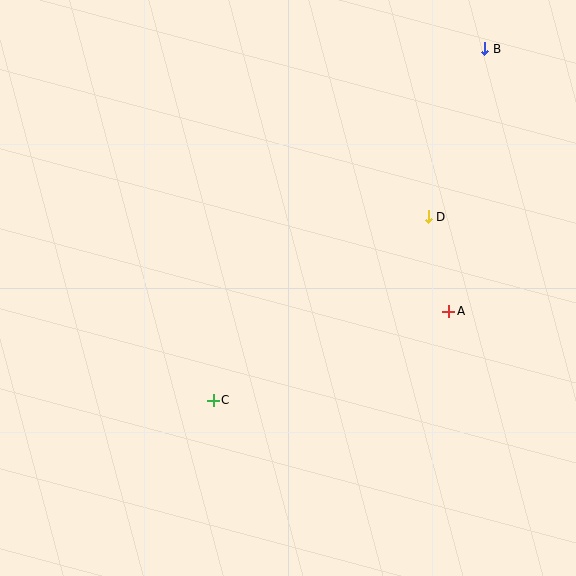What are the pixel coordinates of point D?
Point D is at (428, 217).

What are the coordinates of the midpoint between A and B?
The midpoint between A and B is at (467, 180).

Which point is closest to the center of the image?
Point C at (213, 400) is closest to the center.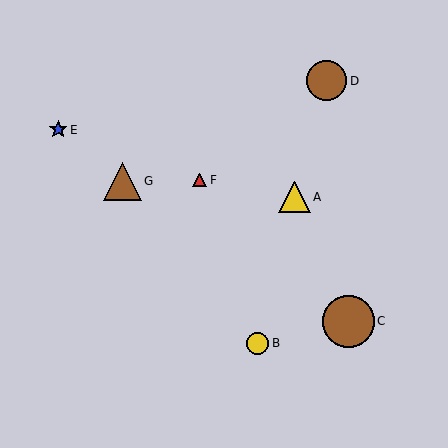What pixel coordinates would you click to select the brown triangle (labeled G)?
Click at (122, 181) to select the brown triangle G.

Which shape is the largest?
The brown circle (labeled C) is the largest.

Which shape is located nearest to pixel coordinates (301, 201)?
The yellow triangle (labeled A) at (294, 197) is nearest to that location.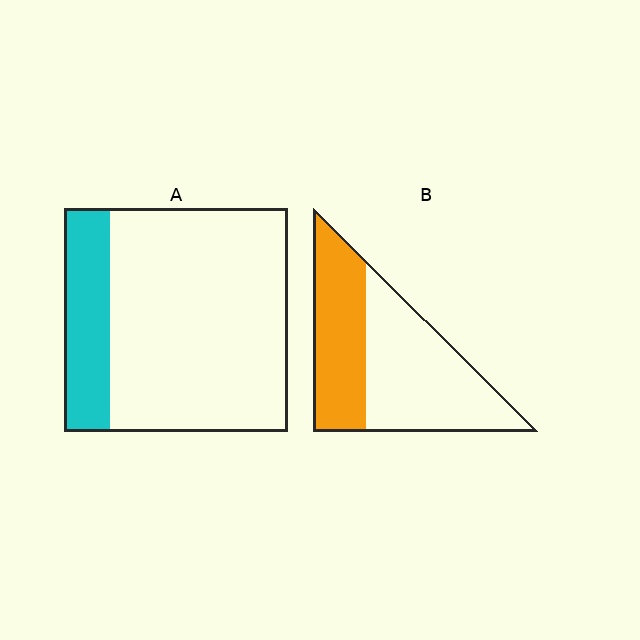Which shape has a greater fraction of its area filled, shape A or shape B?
Shape B.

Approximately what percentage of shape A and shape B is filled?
A is approximately 20% and B is approximately 40%.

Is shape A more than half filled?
No.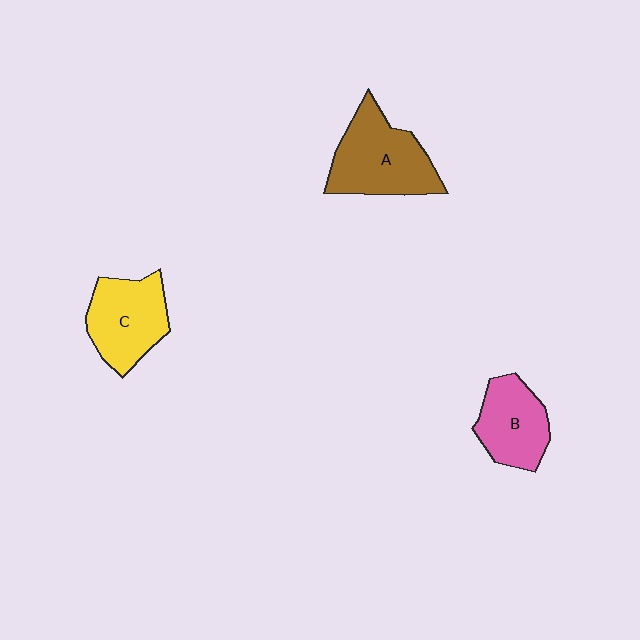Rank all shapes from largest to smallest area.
From largest to smallest: A (brown), C (yellow), B (pink).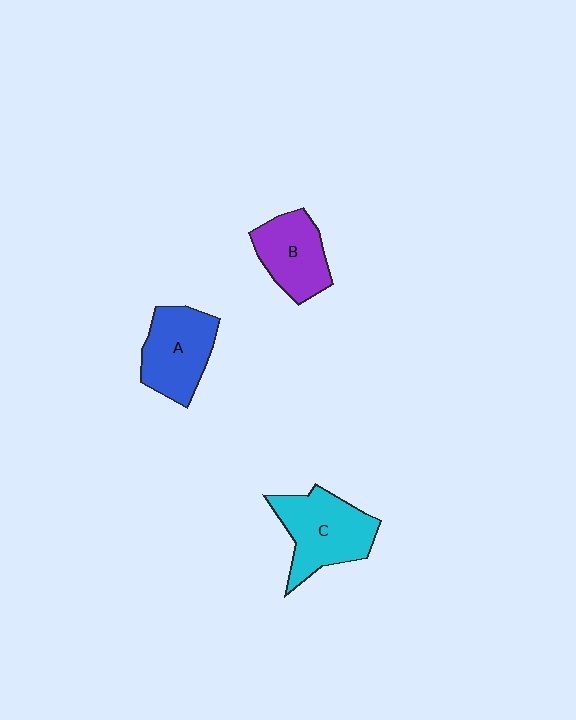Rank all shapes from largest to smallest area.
From largest to smallest: C (cyan), A (blue), B (purple).